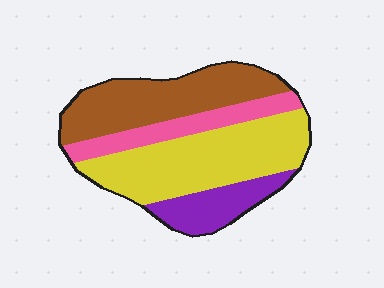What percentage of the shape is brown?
Brown takes up about one third (1/3) of the shape.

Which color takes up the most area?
Yellow, at roughly 40%.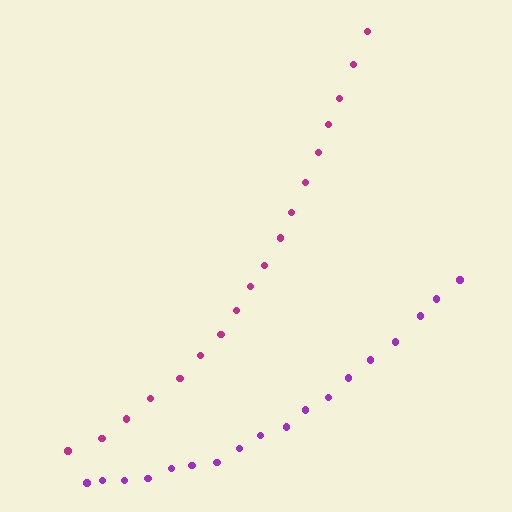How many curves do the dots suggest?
There are 2 distinct paths.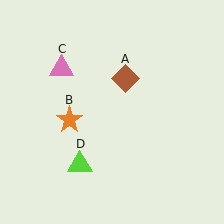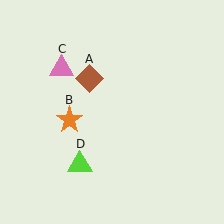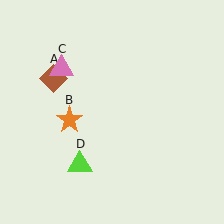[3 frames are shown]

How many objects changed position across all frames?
1 object changed position: brown diamond (object A).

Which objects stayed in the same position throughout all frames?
Orange star (object B) and pink triangle (object C) and lime triangle (object D) remained stationary.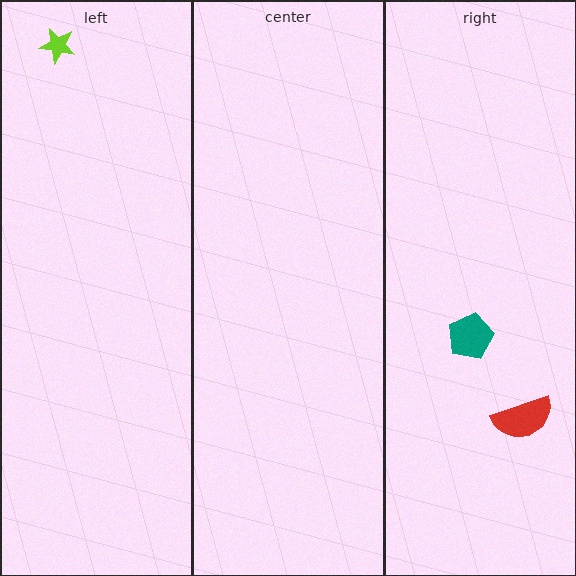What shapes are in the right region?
The teal pentagon, the red semicircle.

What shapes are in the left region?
The lime star.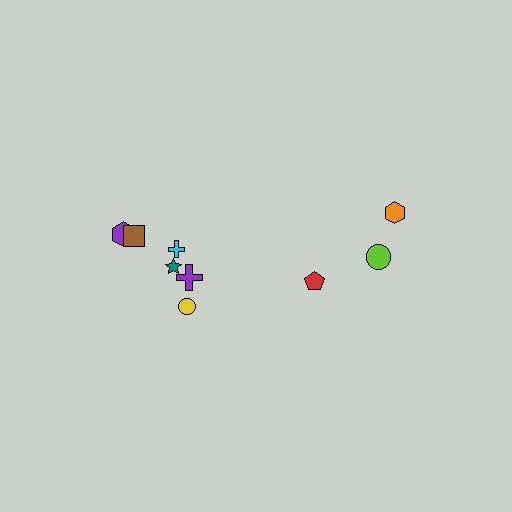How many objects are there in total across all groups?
There are 9 objects.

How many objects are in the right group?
There are 3 objects.